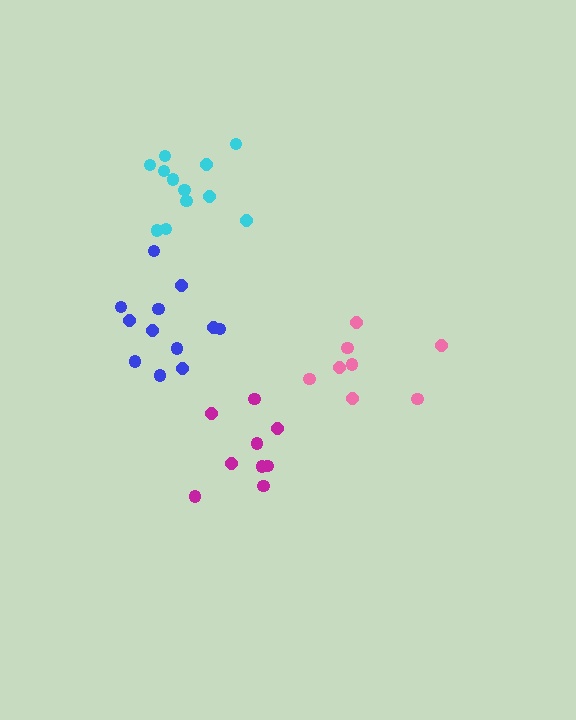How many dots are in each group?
Group 1: 9 dots, Group 2: 12 dots, Group 3: 8 dots, Group 4: 12 dots (41 total).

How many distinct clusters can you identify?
There are 4 distinct clusters.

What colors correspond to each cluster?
The clusters are colored: magenta, blue, pink, cyan.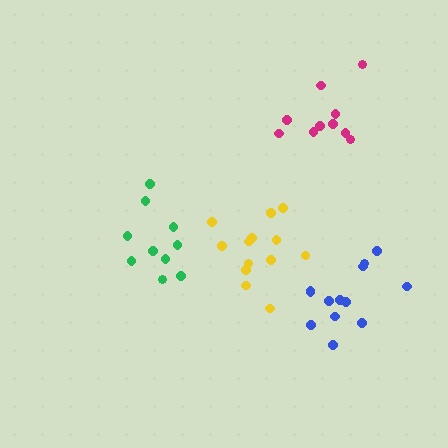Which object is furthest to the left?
The green cluster is leftmost.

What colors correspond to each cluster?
The clusters are colored: green, blue, magenta, yellow.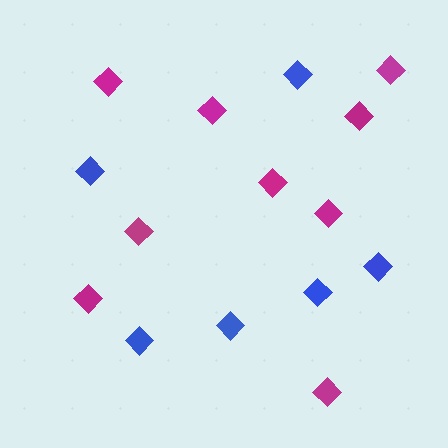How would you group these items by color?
There are 2 groups: one group of magenta diamonds (9) and one group of blue diamonds (6).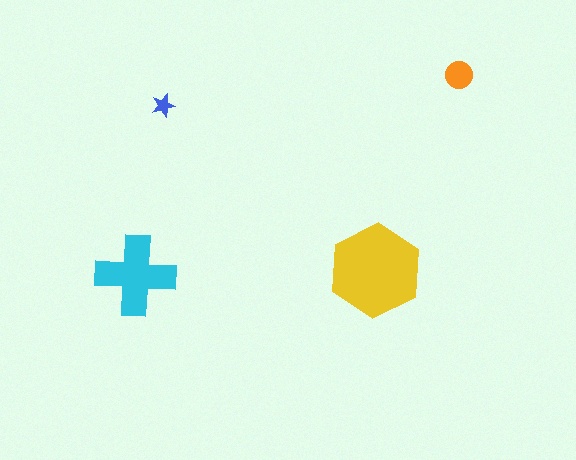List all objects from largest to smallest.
The yellow hexagon, the cyan cross, the orange circle, the blue star.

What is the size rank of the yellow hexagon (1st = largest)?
1st.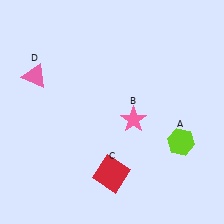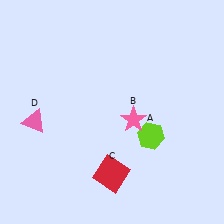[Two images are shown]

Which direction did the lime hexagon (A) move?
The lime hexagon (A) moved left.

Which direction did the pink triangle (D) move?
The pink triangle (D) moved down.